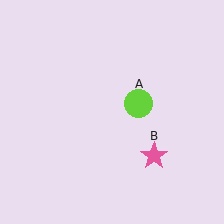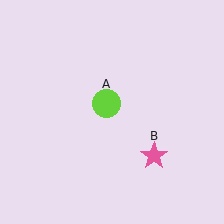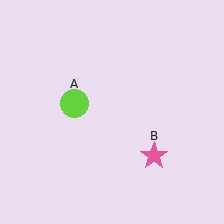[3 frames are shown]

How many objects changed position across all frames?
1 object changed position: lime circle (object A).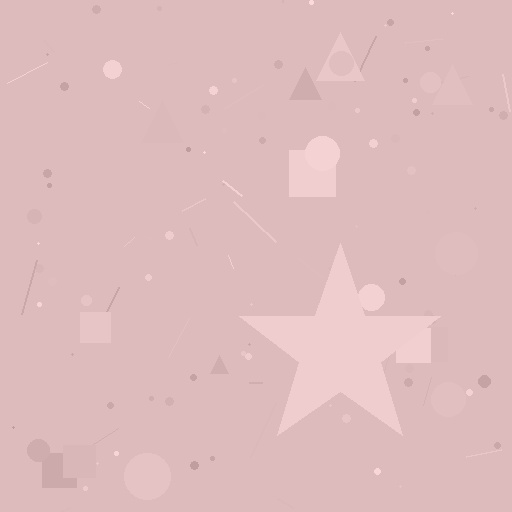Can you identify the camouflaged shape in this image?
The camouflaged shape is a star.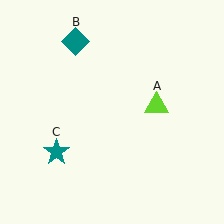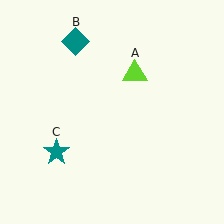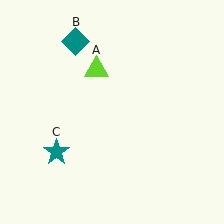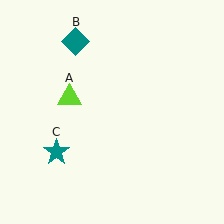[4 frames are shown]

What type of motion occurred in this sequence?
The lime triangle (object A) rotated counterclockwise around the center of the scene.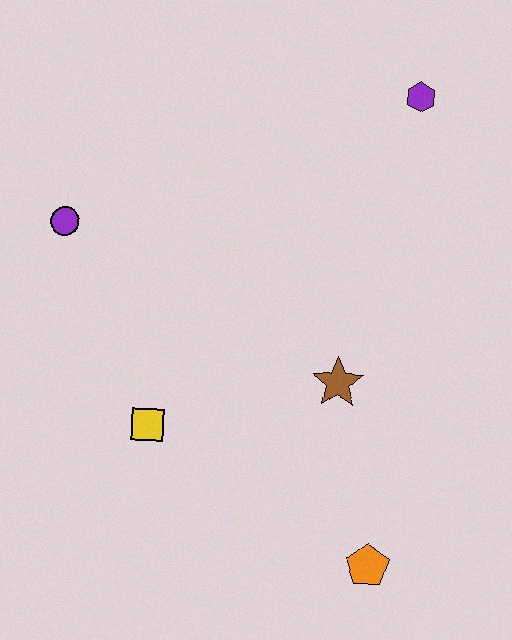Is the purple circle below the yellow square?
No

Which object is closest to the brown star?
The orange pentagon is closest to the brown star.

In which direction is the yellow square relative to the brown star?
The yellow square is to the left of the brown star.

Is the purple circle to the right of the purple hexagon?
No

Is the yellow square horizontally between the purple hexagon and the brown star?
No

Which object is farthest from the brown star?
The purple circle is farthest from the brown star.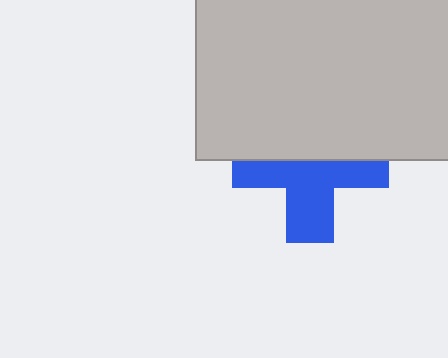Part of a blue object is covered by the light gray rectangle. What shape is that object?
It is a cross.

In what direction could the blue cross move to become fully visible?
The blue cross could move down. That would shift it out from behind the light gray rectangle entirely.